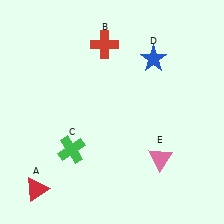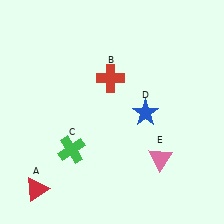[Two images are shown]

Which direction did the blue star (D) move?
The blue star (D) moved down.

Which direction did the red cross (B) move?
The red cross (B) moved down.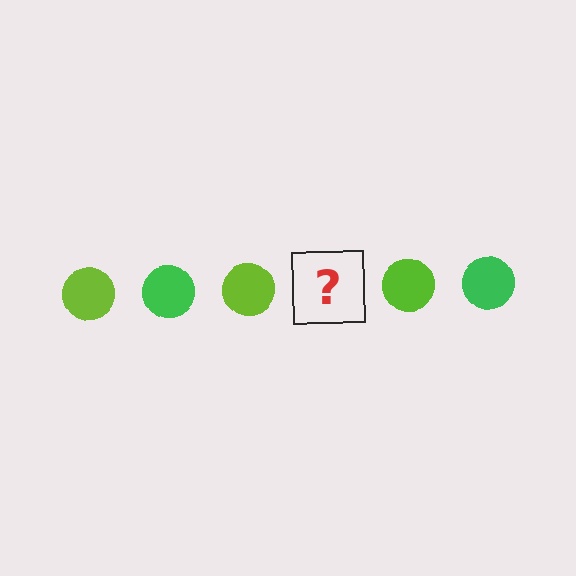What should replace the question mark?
The question mark should be replaced with a green circle.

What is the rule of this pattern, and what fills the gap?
The rule is that the pattern cycles through lime, green circles. The gap should be filled with a green circle.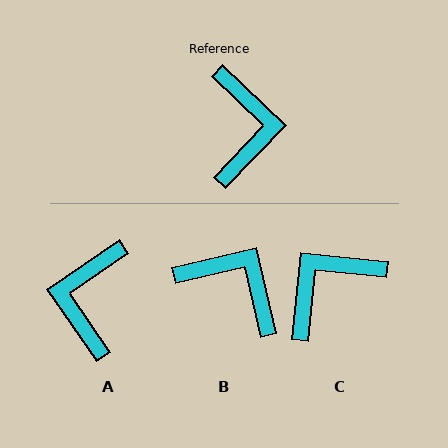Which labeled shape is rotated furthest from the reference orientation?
A, about 169 degrees away.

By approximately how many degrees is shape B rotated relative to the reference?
Approximately 57 degrees counter-clockwise.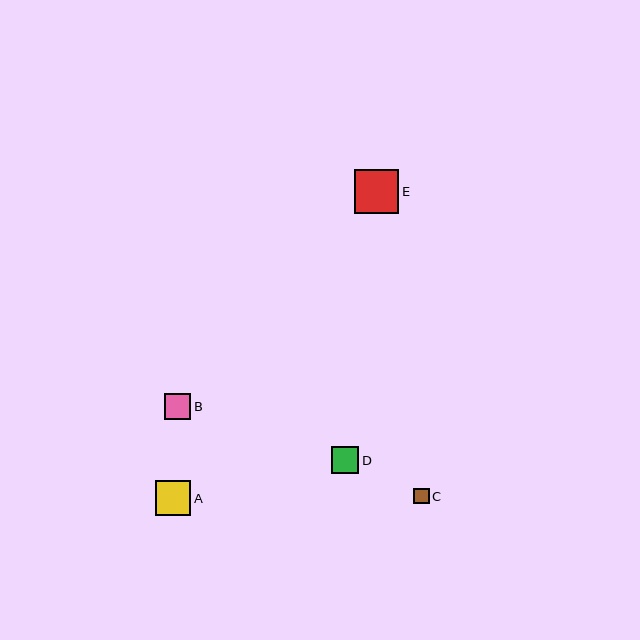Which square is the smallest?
Square C is the smallest with a size of approximately 16 pixels.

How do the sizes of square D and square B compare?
Square D and square B are approximately the same size.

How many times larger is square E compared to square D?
Square E is approximately 1.6 times the size of square D.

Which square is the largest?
Square E is the largest with a size of approximately 44 pixels.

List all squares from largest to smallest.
From largest to smallest: E, A, D, B, C.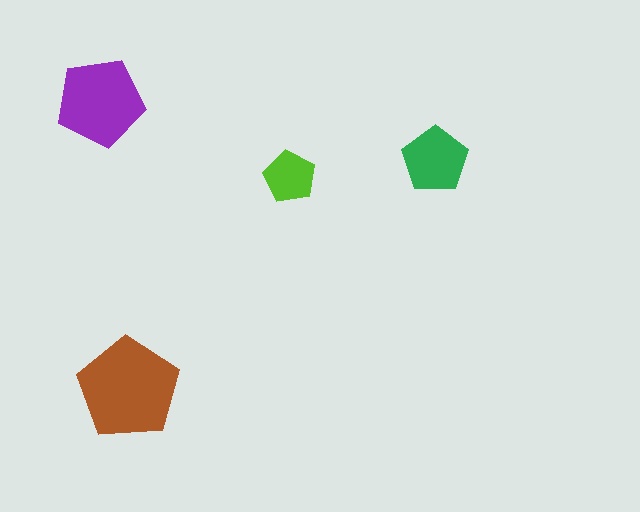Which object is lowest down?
The brown pentagon is bottommost.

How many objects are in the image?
There are 4 objects in the image.